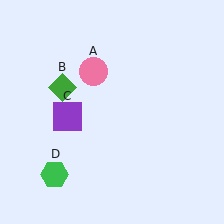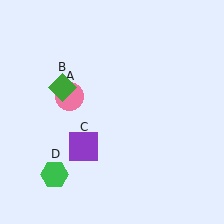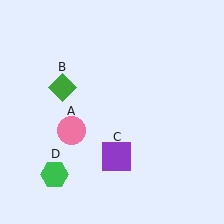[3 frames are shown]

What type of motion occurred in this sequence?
The pink circle (object A), purple square (object C) rotated counterclockwise around the center of the scene.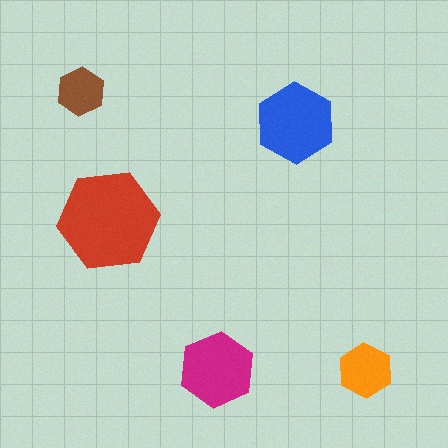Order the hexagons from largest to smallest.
the red one, the blue one, the magenta one, the orange one, the brown one.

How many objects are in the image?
There are 5 objects in the image.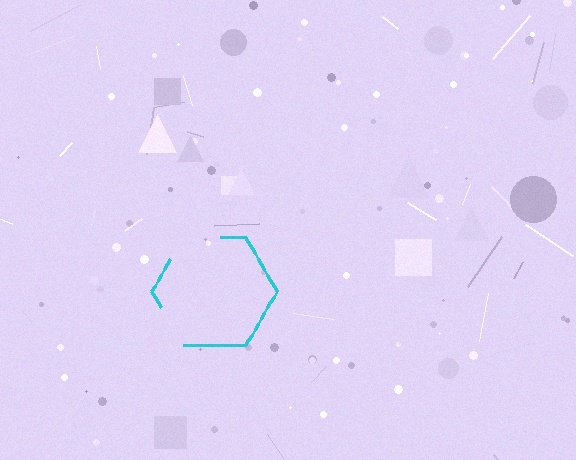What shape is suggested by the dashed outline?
The dashed outline suggests a hexagon.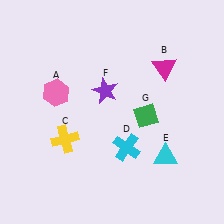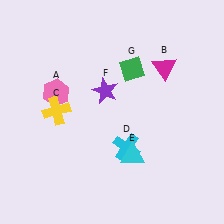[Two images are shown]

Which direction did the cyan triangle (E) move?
The cyan triangle (E) moved left.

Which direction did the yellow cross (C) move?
The yellow cross (C) moved up.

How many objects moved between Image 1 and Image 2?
3 objects moved between the two images.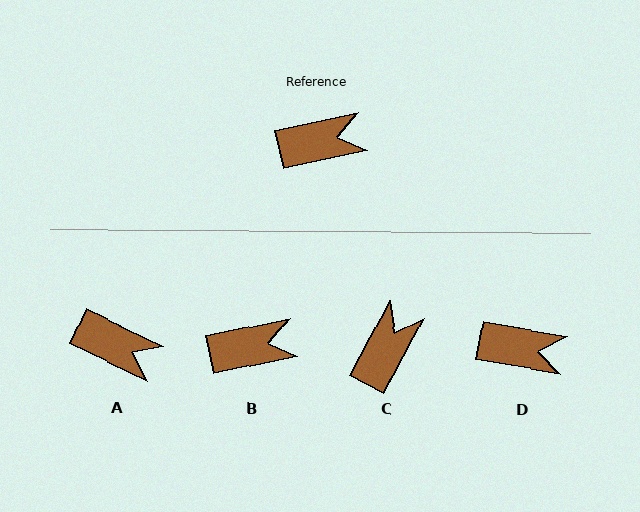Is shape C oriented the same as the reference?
No, it is off by about 50 degrees.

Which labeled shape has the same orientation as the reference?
B.